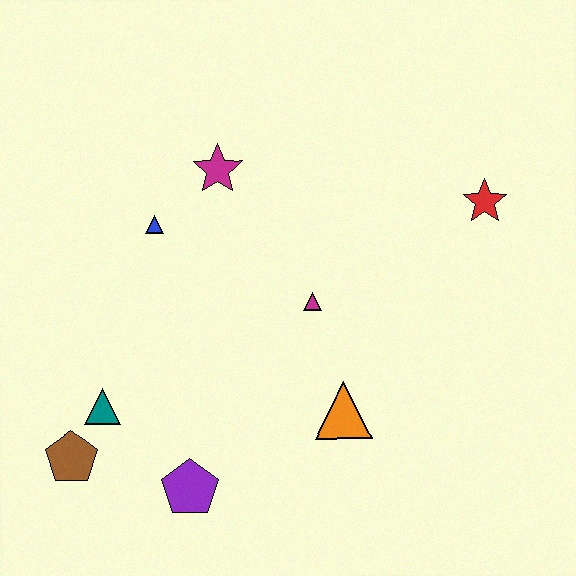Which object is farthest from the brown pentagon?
The red star is farthest from the brown pentagon.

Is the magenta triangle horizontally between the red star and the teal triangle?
Yes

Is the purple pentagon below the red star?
Yes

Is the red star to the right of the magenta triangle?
Yes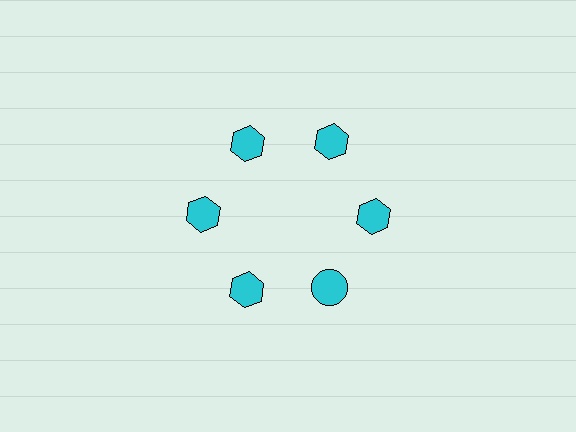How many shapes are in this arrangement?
There are 6 shapes arranged in a ring pattern.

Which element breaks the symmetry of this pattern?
The cyan circle at roughly the 5 o'clock position breaks the symmetry. All other shapes are cyan hexagons.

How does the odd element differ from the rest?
It has a different shape: circle instead of hexagon.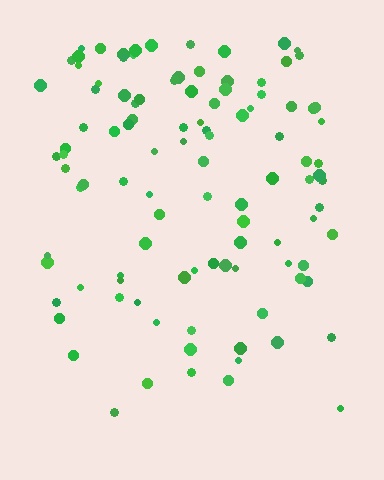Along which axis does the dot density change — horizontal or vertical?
Vertical.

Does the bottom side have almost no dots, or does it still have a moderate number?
Still a moderate number, just noticeably fewer than the top.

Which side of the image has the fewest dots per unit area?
The bottom.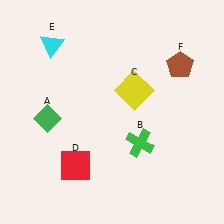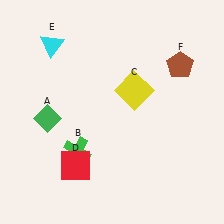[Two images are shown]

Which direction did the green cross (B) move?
The green cross (B) moved left.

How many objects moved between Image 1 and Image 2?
1 object moved between the two images.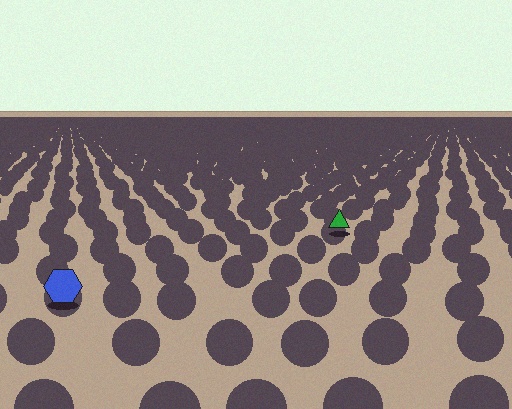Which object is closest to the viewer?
The blue hexagon is closest. The texture marks near it are larger and more spread out.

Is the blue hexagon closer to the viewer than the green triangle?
Yes. The blue hexagon is closer — you can tell from the texture gradient: the ground texture is coarser near it.